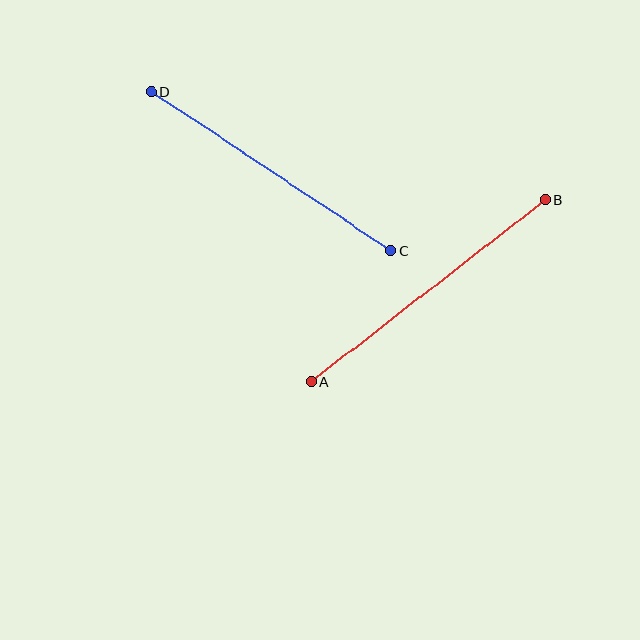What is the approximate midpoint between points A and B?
The midpoint is at approximately (428, 291) pixels.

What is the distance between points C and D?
The distance is approximately 287 pixels.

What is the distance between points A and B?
The distance is approximately 296 pixels.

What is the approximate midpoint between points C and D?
The midpoint is at approximately (271, 171) pixels.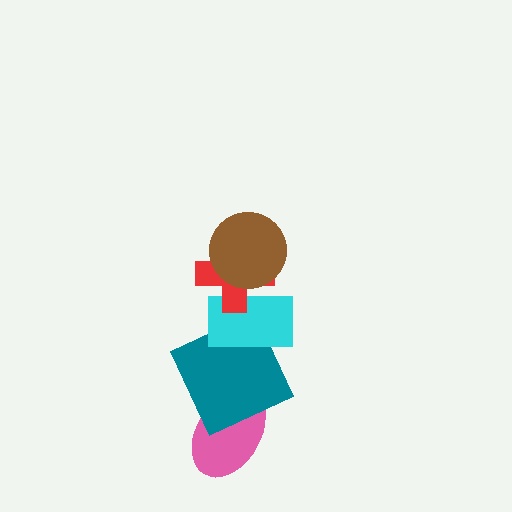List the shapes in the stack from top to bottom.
From top to bottom: the brown circle, the red cross, the cyan rectangle, the teal square, the pink ellipse.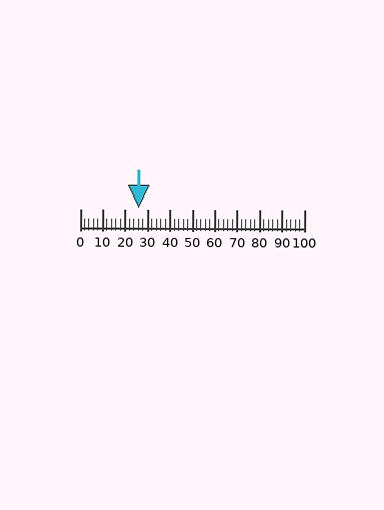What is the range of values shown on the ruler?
The ruler shows values from 0 to 100.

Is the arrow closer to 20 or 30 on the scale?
The arrow is closer to 30.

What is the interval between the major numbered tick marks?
The major tick marks are spaced 10 units apart.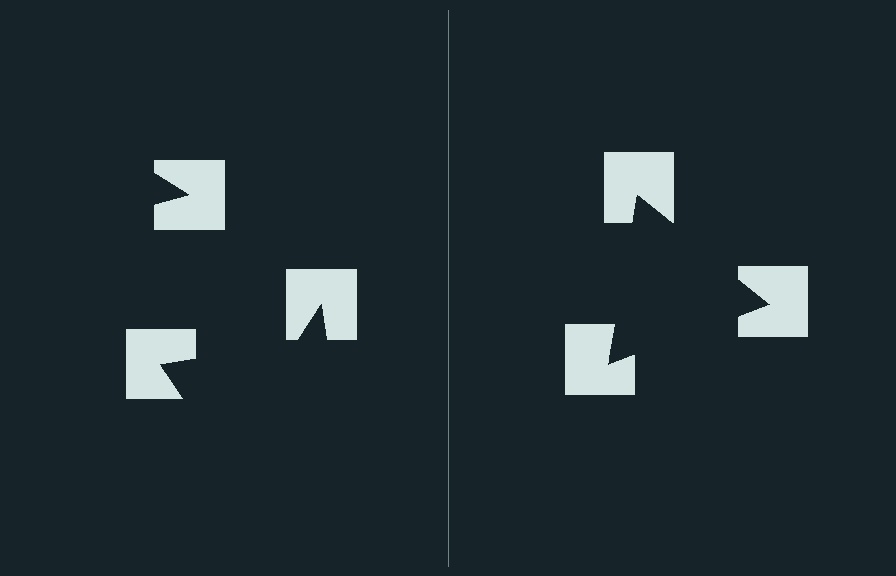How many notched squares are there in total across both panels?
6 — 3 on each side.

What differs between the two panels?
The notched squares are positioned identically on both sides; only the wedge orientations differ. On the right they align to a triangle; on the left they are misaligned.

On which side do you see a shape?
An illusory triangle appears on the right side. On the left side the wedge cuts are rotated, so no coherent shape forms.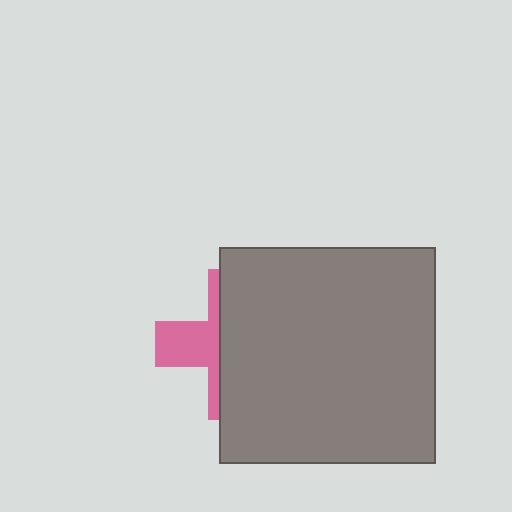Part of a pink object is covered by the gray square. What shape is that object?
It is a cross.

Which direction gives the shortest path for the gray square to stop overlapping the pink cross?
Moving right gives the shortest separation.